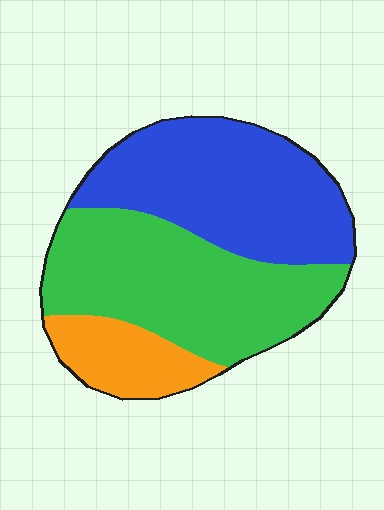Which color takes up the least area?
Orange, at roughly 15%.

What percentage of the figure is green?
Green covers about 45% of the figure.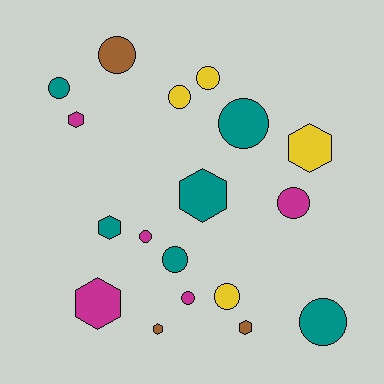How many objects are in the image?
There are 18 objects.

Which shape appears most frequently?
Circle, with 11 objects.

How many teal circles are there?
There are 4 teal circles.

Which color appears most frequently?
Teal, with 6 objects.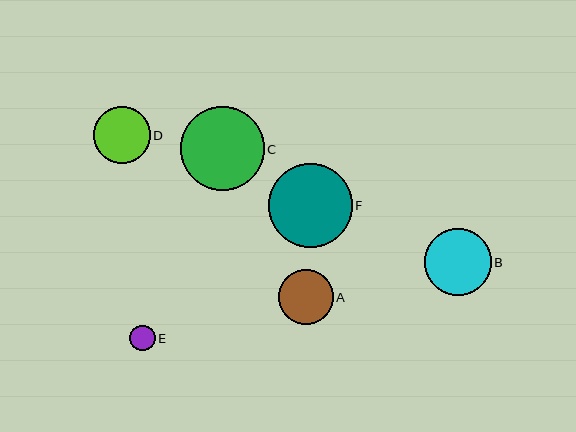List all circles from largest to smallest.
From largest to smallest: F, C, B, D, A, E.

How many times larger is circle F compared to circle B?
Circle F is approximately 1.3 times the size of circle B.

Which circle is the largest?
Circle F is the largest with a size of approximately 84 pixels.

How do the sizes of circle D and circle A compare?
Circle D and circle A are approximately the same size.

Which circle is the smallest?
Circle E is the smallest with a size of approximately 26 pixels.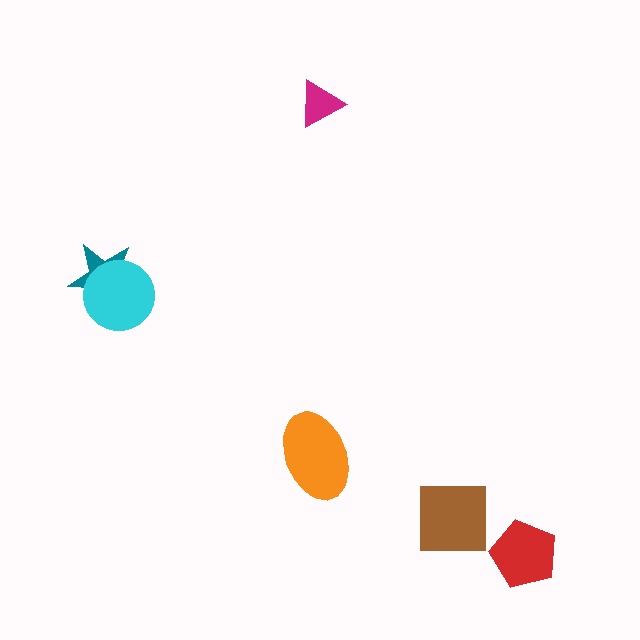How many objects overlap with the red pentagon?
0 objects overlap with the red pentagon.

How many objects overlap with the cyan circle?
1 object overlaps with the cyan circle.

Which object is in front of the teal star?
The cyan circle is in front of the teal star.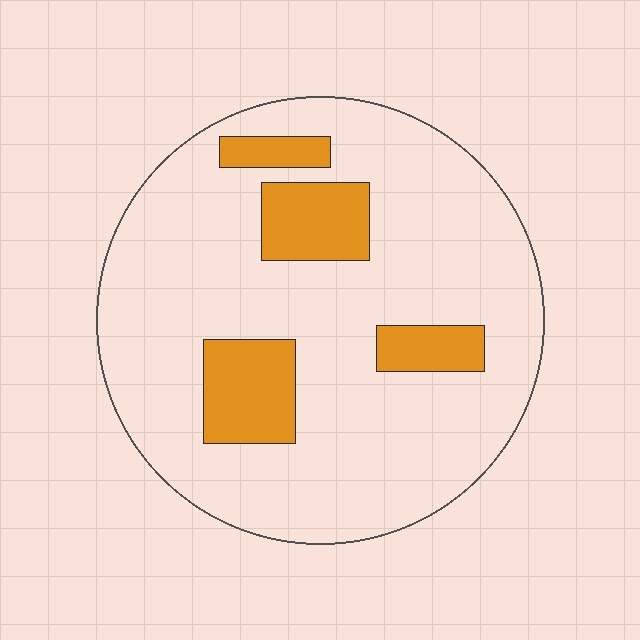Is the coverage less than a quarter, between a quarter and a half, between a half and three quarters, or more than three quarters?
Less than a quarter.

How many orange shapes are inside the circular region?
4.